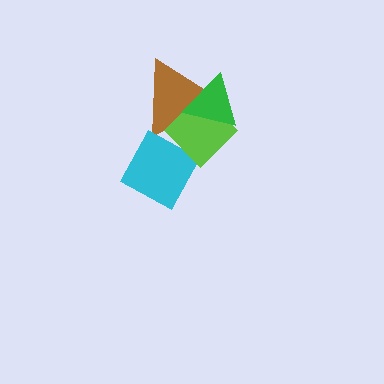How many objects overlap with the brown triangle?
3 objects overlap with the brown triangle.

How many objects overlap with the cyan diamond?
2 objects overlap with the cyan diamond.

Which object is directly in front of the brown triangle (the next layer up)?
The cyan diamond is directly in front of the brown triangle.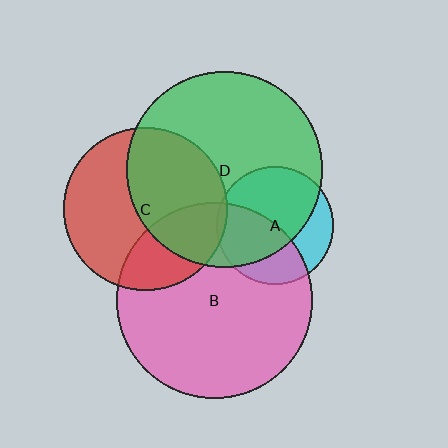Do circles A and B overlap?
Yes.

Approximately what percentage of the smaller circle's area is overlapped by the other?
Approximately 45%.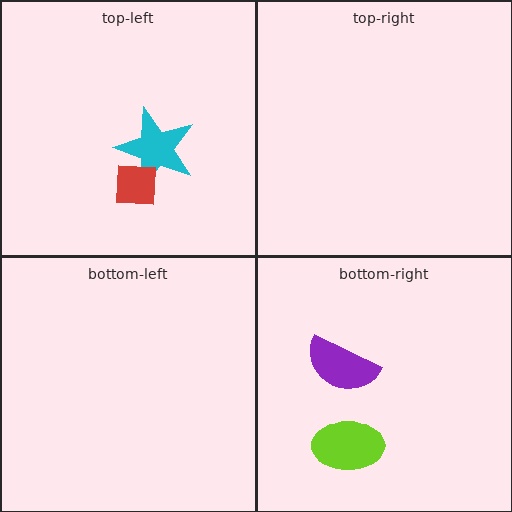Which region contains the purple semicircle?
The bottom-right region.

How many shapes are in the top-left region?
2.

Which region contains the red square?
The top-left region.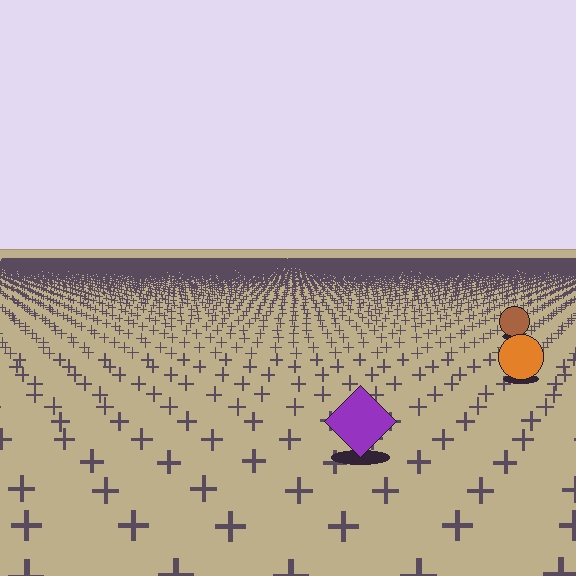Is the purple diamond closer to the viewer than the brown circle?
Yes. The purple diamond is closer — you can tell from the texture gradient: the ground texture is coarser near it.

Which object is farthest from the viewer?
The brown circle is farthest from the viewer. It appears smaller and the ground texture around it is denser.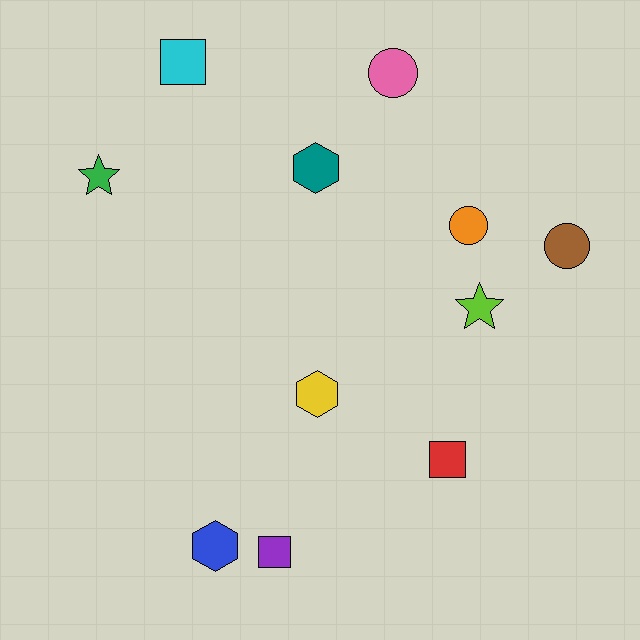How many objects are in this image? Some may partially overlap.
There are 11 objects.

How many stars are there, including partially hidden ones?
There are 2 stars.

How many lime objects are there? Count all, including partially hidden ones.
There is 1 lime object.